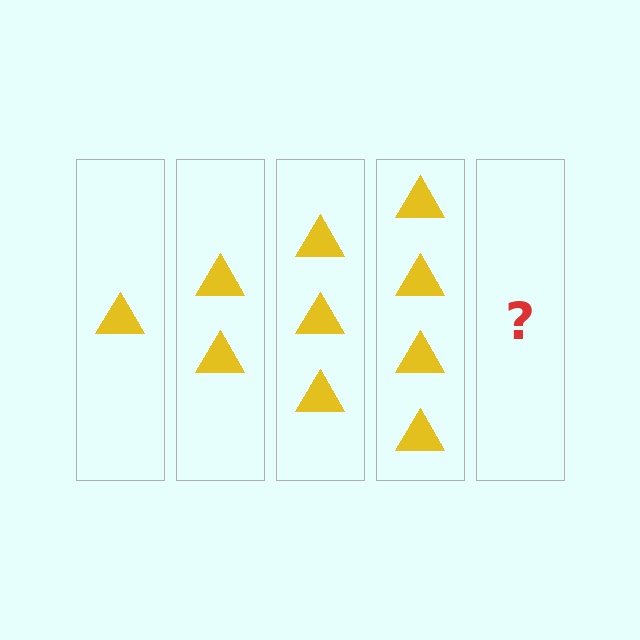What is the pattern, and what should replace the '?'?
The pattern is that each step adds one more triangle. The '?' should be 5 triangles.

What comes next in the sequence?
The next element should be 5 triangles.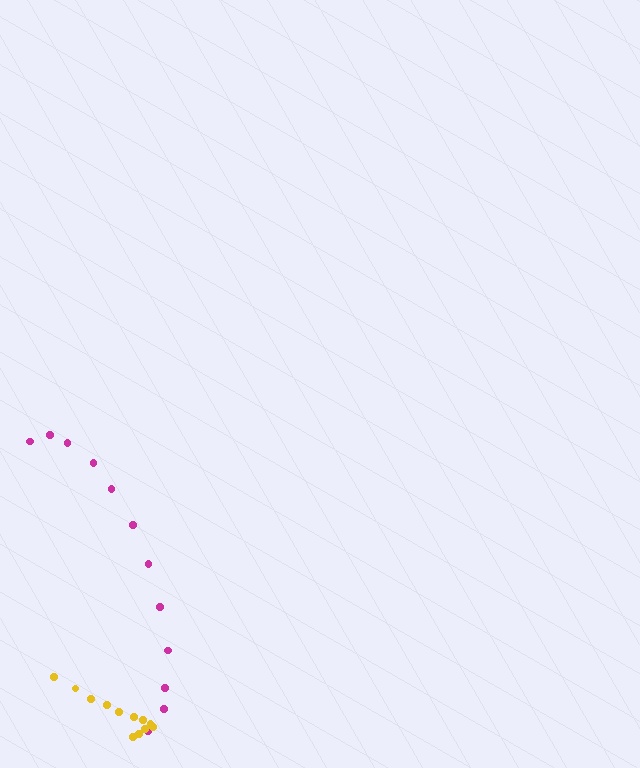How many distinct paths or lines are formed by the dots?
There are 2 distinct paths.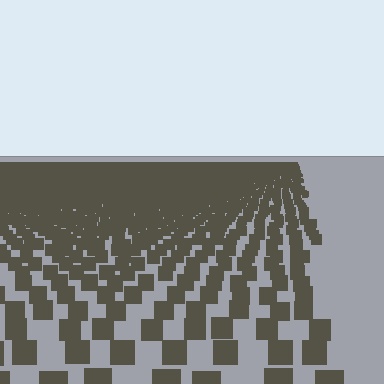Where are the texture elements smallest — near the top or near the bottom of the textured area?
Near the top.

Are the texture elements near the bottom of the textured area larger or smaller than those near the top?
Larger. Near the bottom, elements are closer to the viewer and appear at a bigger on-screen size.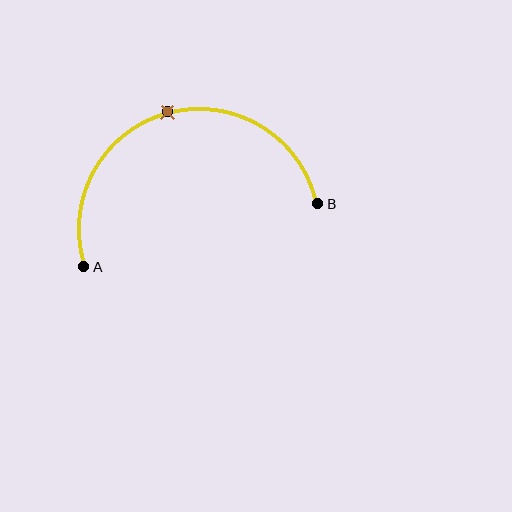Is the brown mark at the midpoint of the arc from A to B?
Yes. The brown mark lies on the arc at equal arc-length from both A and B — it is the arc midpoint.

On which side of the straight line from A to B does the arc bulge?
The arc bulges above the straight line connecting A and B.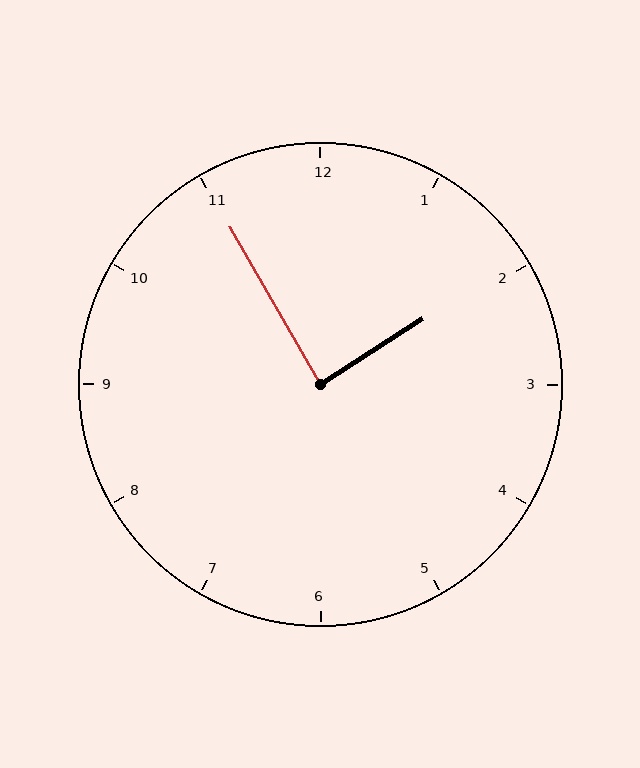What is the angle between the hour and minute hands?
Approximately 88 degrees.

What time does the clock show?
1:55.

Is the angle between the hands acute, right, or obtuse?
It is right.